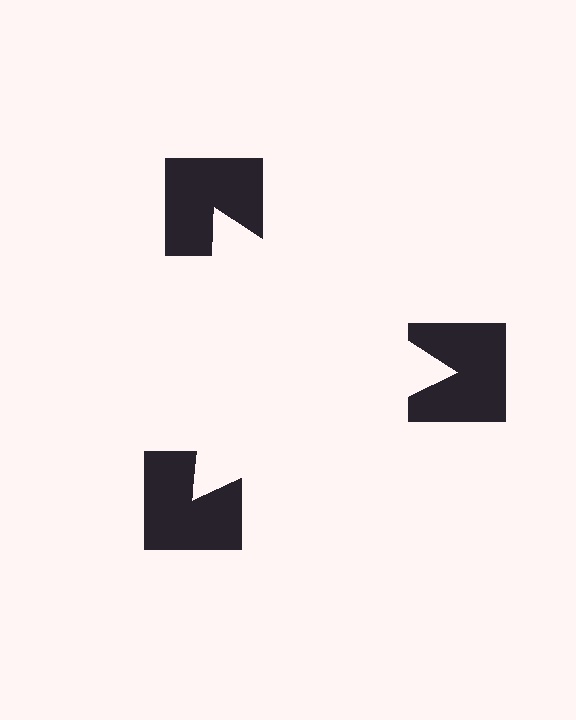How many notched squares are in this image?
There are 3 — one at each vertex of the illusory triangle.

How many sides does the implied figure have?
3 sides.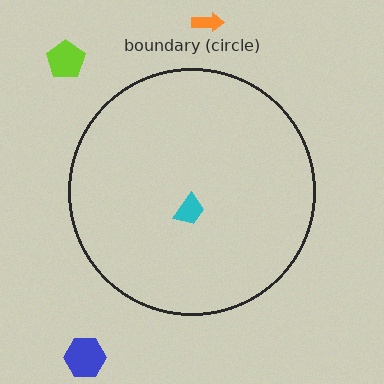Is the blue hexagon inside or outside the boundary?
Outside.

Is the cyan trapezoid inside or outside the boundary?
Inside.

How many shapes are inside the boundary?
1 inside, 3 outside.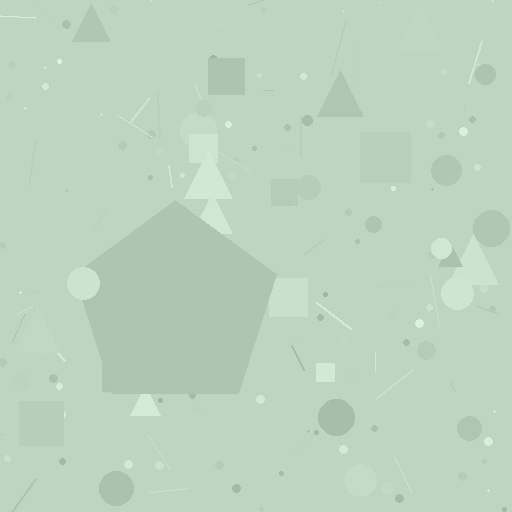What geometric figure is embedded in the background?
A pentagon is embedded in the background.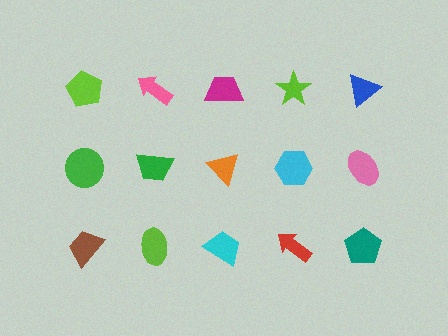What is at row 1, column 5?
A blue triangle.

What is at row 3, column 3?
A cyan trapezoid.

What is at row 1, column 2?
A pink arrow.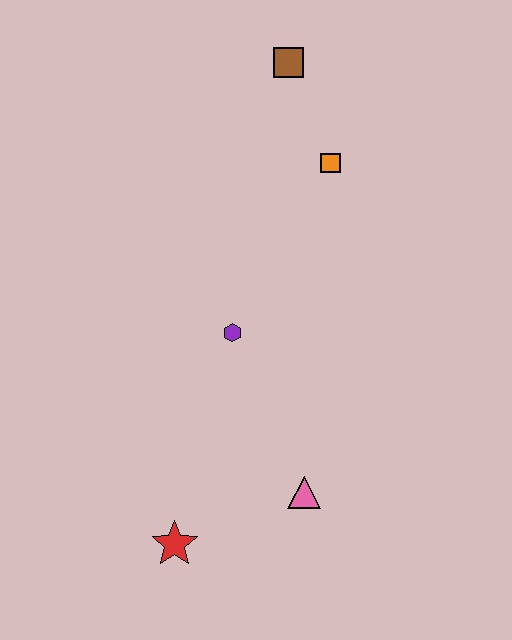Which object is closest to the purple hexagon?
The pink triangle is closest to the purple hexagon.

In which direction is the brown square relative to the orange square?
The brown square is above the orange square.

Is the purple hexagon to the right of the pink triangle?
No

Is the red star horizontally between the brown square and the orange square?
No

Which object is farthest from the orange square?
The red star is farthest from the orange square.